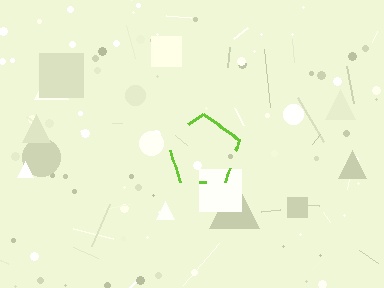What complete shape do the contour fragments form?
The contour fragments form a pentagon.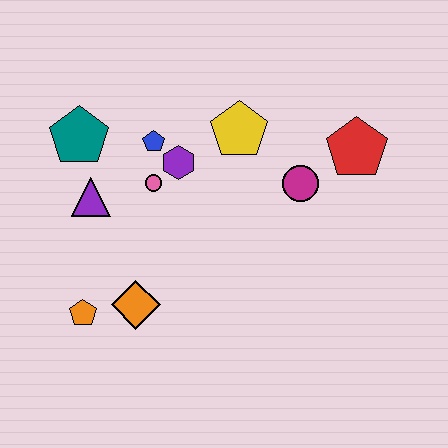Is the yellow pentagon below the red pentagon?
No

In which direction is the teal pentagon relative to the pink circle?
The teal pentagon is to the left of the pink circle.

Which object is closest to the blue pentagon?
The purple hexagon is closest to the blue pentagon.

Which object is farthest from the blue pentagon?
The red pentagon is farthest from the blue pentagon.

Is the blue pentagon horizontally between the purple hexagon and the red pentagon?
No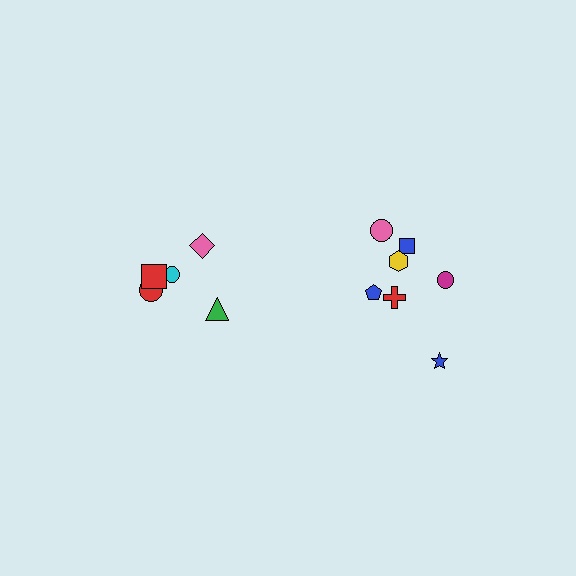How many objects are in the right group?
There are 7 objects.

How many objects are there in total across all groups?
There are 12 objects.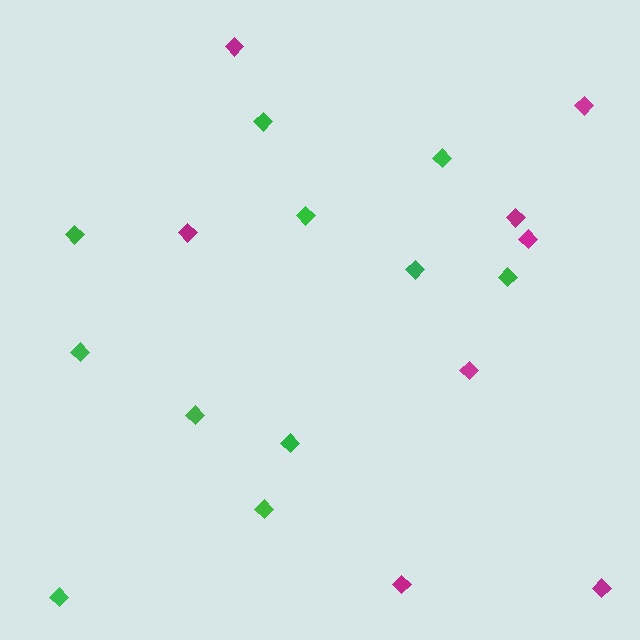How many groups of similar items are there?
There are 2 groups: one group of magenta diamonds (8) and one group of green diamonds (11).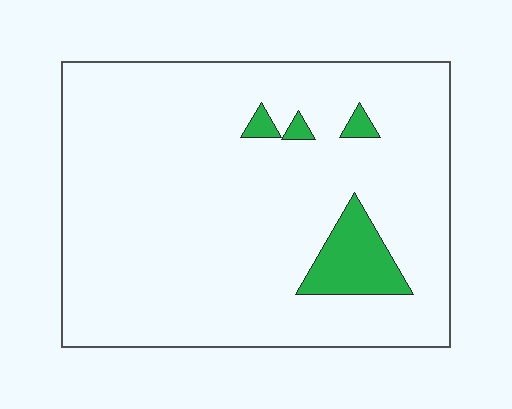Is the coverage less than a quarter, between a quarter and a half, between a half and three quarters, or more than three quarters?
Less than a quarter.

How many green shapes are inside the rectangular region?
4.